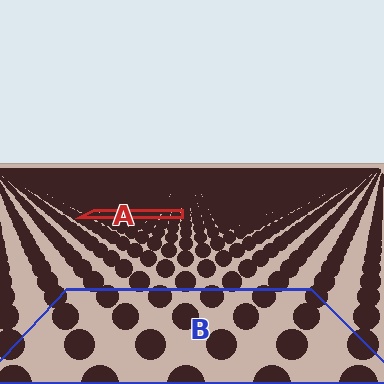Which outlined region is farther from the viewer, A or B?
Region A is farther from the viewer — the texture elements inside it appear smaller and more densely packed.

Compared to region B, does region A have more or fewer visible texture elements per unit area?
Region A has more texture elements per unit area — they are packed more densely because it is farther away.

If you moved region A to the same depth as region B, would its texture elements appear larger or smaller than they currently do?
They would appear larger. At a closer depth, the same texture elements are projected at a bigger on-screen size.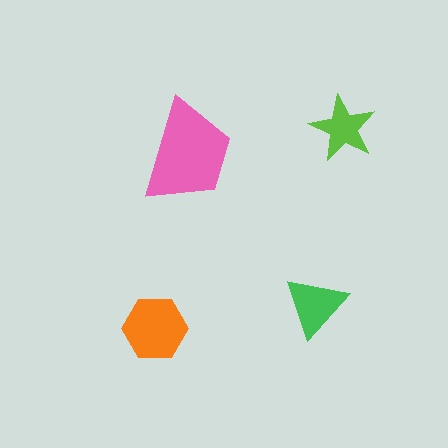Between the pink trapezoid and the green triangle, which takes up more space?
The pink trapezoid.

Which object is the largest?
The pink trapezoid.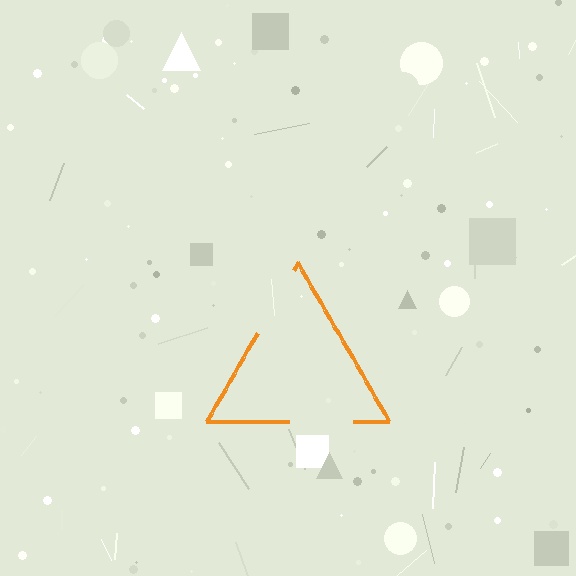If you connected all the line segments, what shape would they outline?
They would outline a triangle.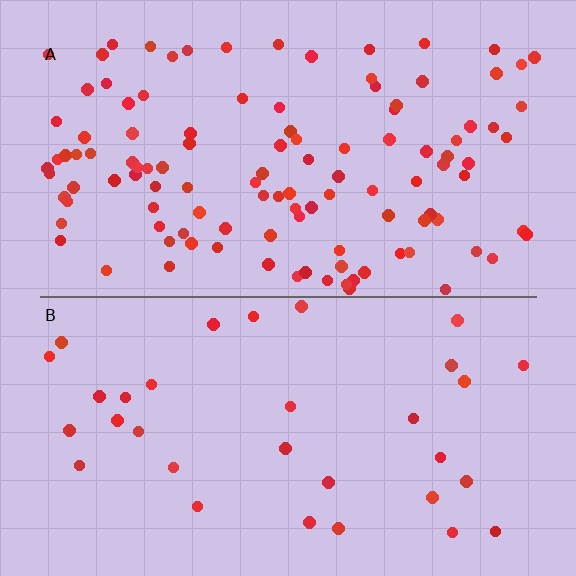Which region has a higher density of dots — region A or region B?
A (the top).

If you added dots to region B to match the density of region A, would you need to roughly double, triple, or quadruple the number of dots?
Approximately quadruple.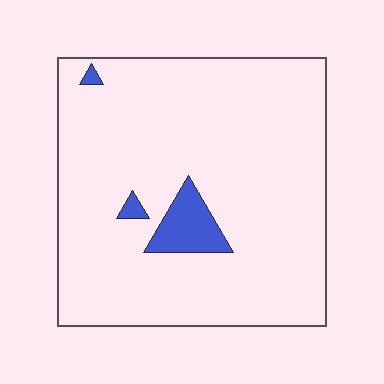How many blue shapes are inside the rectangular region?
3.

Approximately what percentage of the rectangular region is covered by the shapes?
Approximately 5%.